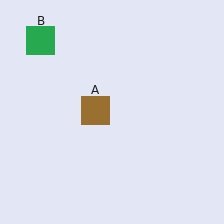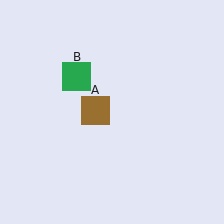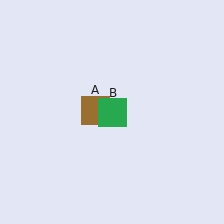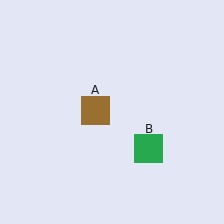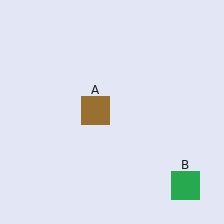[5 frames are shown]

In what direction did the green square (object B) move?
The green square (object B) moved down and to the right.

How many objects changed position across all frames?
1 object changed position: green square (object B).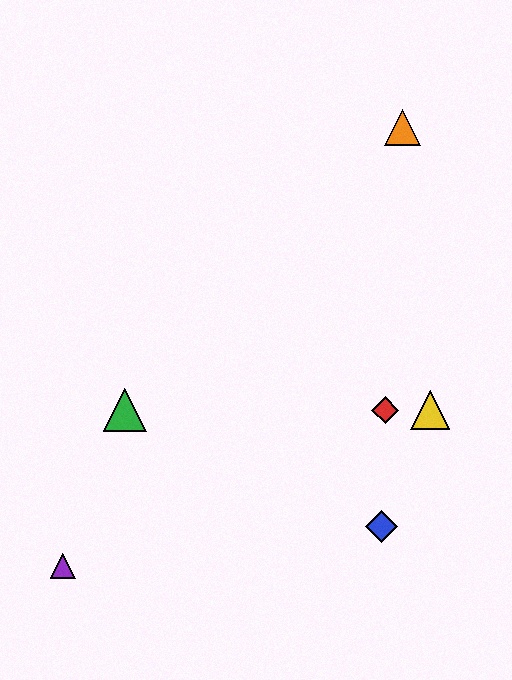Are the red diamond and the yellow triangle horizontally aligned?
Yes, both are at y≈410.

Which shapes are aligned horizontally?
The red diamond, the green triangle, the yellow triangle are aligned horizontally.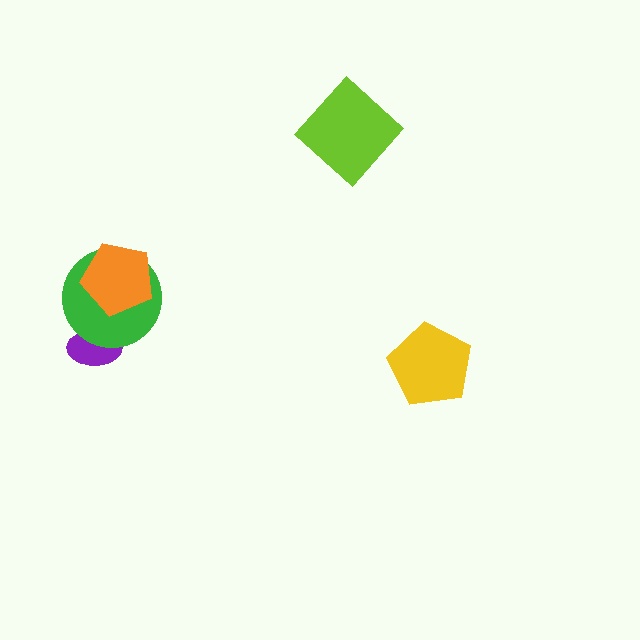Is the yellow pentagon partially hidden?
No, no other shape covers it.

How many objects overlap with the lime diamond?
0 objects overlap with the lime diamond.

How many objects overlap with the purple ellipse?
1 object overlaps with the purple ellipse.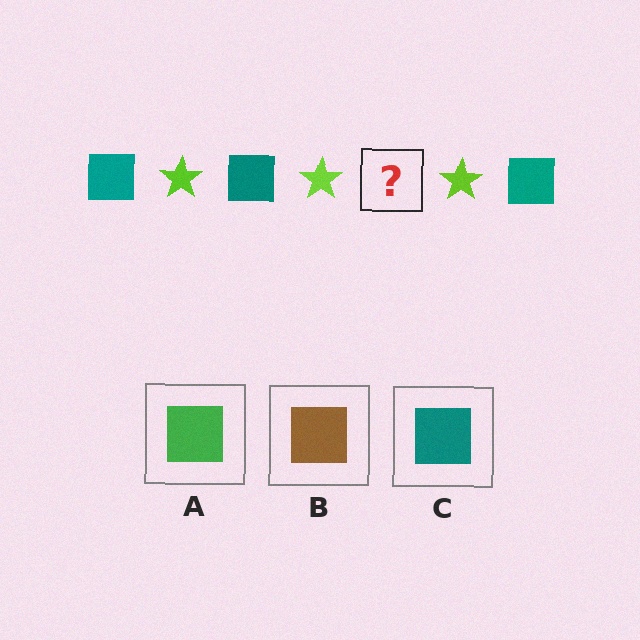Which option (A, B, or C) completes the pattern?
C.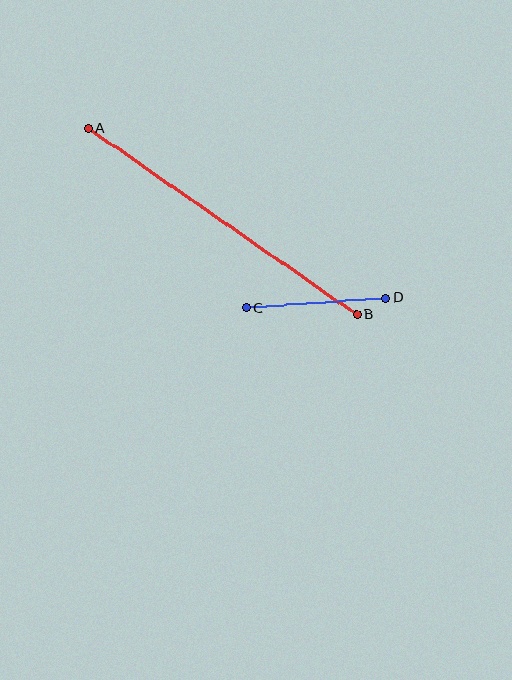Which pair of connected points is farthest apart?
Points A and B are farthest apart.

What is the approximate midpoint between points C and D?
The midpoint is at approximately (317, 303) pixels.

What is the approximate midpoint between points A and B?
The midpoint is at approximately (222, 221) pixels.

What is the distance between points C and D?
The distance is approximately 140 pixels.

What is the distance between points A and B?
The distance is approximately 327 pixels.